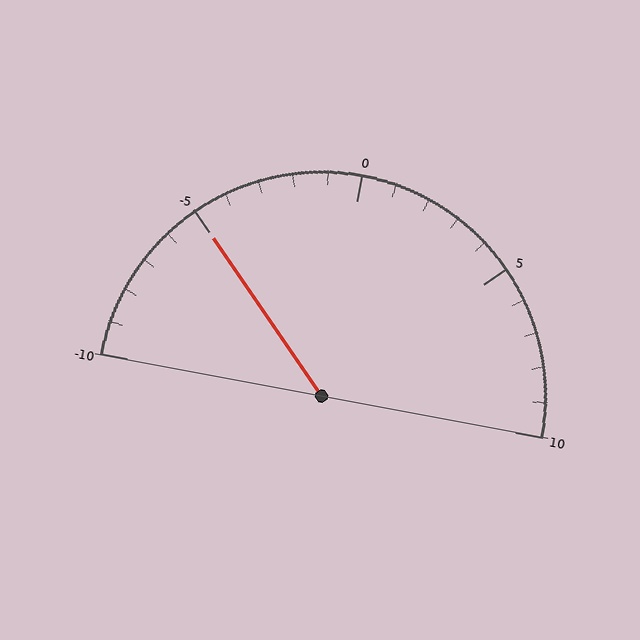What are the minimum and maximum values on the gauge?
The gauge ranges from -10 to 10.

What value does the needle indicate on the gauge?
The needle indicates approximately -5.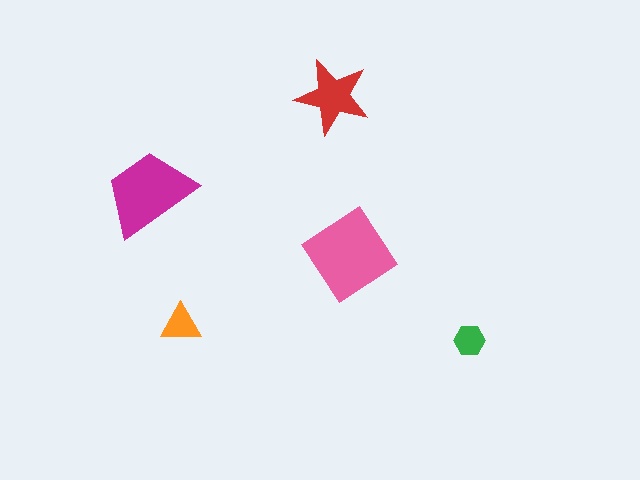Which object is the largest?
The pink diamond.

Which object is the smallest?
The green hexagon.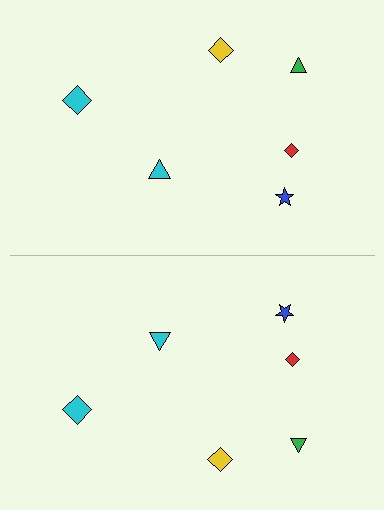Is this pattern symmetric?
Yes, this pattern has bilateral (reflection) symmetry.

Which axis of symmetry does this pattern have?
The pattern has a horizontal axis of symmetry running through the center of the image.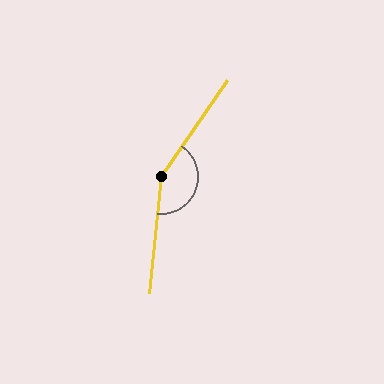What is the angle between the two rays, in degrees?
Approximately 151 degrees.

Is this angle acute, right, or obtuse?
It is obtuse.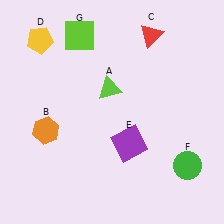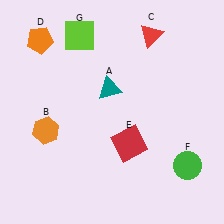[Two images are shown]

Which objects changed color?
A changed from lime to teal. D changed from yellow to orange. E changed from purple to red.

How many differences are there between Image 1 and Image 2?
There are 3 differences between the two images.